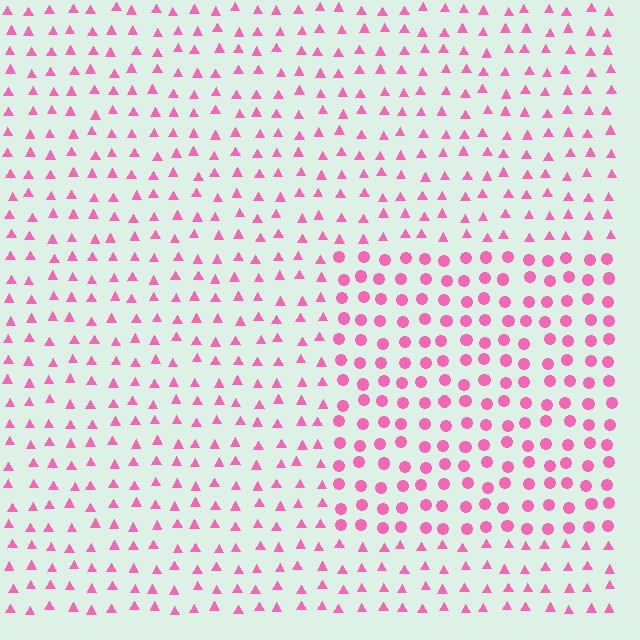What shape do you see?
I see a rectangle.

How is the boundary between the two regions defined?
The boundary is defined by a change in element shape: circles inside vs. triangles outside. All elements share the same color and spacing.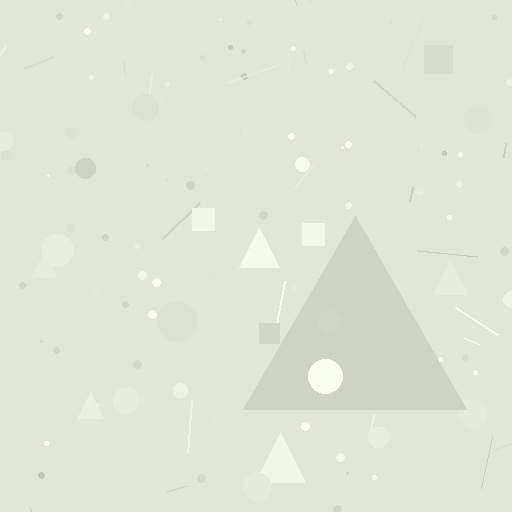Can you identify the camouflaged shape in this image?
The camouflaged shape is a triangle.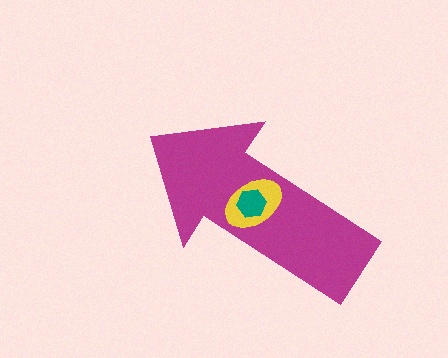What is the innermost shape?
The teal hexagon.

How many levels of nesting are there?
3.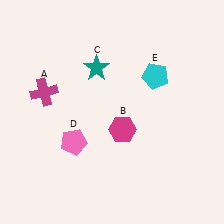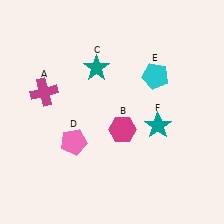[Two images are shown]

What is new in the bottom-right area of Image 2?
A teal star (F) was added in the bottom-right area of Image 2.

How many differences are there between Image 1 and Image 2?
There is 1 difference between the two images.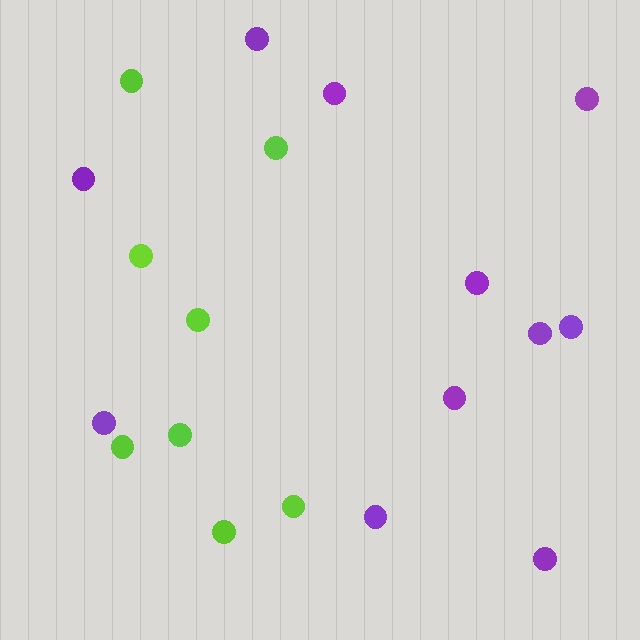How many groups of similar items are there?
There are 2 groups: one group of purple circles (11) and one group of lime circles (8).